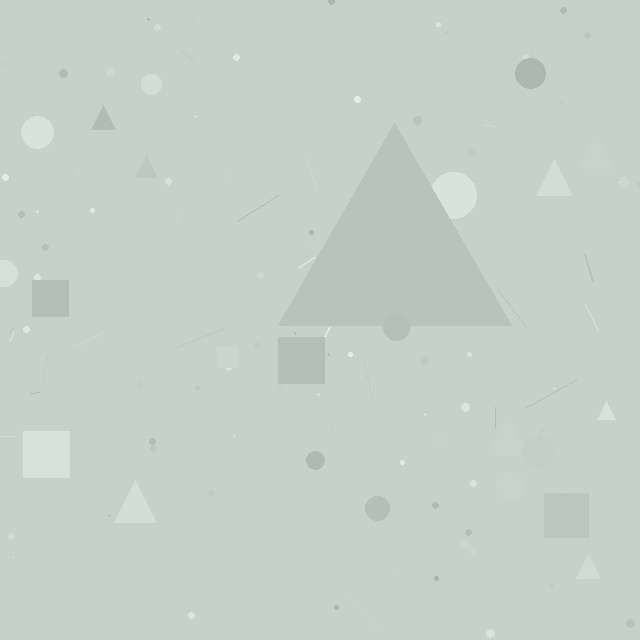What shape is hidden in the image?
A triangle is hidden in the image.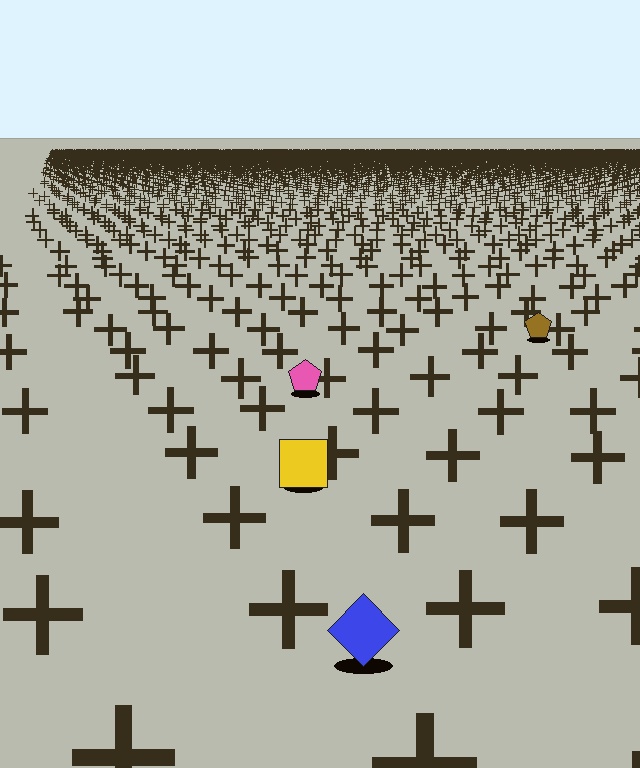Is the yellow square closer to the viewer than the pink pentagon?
Yes. The yellow square is closer — you can tell from the texture gradient: the ground texture is coarser near it.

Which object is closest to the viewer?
The blue diamond is closest. The texture marks near it are larger and more spread out.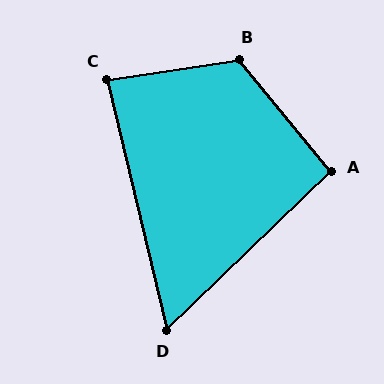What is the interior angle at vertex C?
Approximately 85 degrees (approximately right).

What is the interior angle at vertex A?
Approximately 95 degrees (approximately right).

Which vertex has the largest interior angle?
B, at approximately 121 degrees.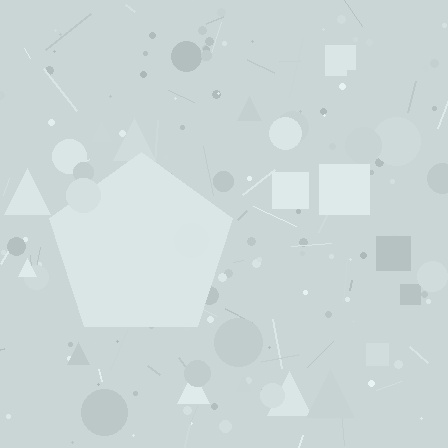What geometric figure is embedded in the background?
A pentagon is embedded in the background.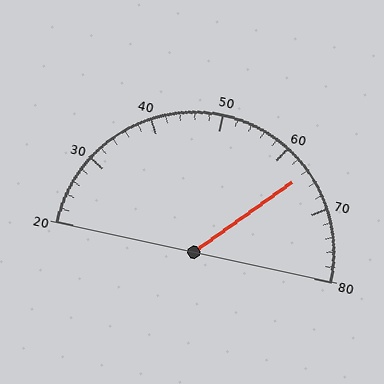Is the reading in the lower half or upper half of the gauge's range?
The reading is in the upper half of the range (20 to 80).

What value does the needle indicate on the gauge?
The needle indicates approximately 64.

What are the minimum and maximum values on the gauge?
The gauge ranges from 20 to 80.